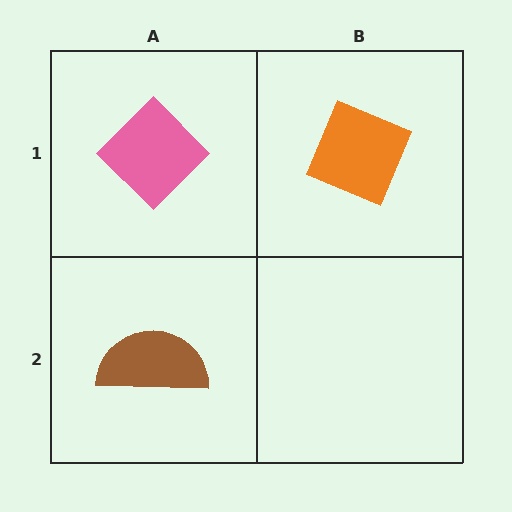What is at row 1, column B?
An orange diamond.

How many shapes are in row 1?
2 shapes.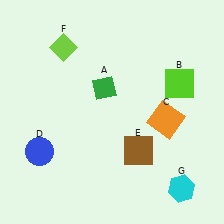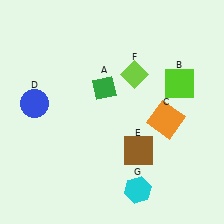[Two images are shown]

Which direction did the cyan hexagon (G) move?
The cyan hexagon (G) moved left.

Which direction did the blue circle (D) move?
The blue circle (D) moved up.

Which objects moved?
The objects that moved are: the blue circle (D), the lime diamond (F), the cyan hexagon (G).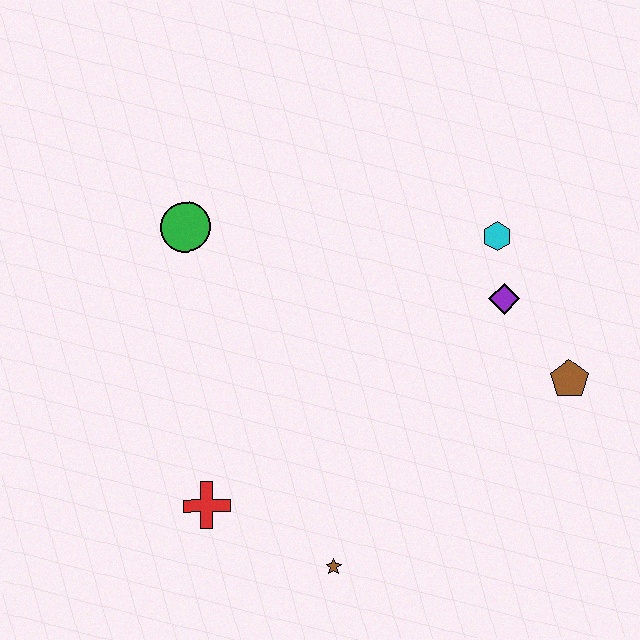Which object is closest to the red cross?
The brown star is closest to the red cross.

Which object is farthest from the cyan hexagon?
The red cross is farthest from the cyan hexagon.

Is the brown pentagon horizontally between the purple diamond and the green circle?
No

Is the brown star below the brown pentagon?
Yes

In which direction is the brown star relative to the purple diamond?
The brown star is below the purple diamond.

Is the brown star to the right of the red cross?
Yes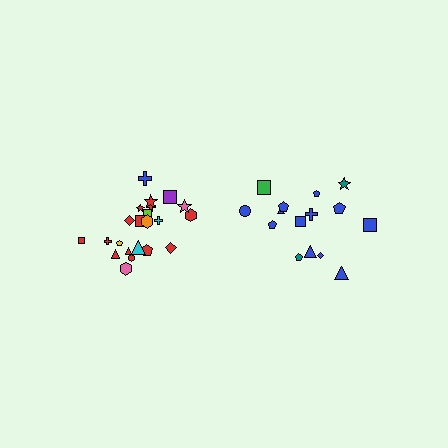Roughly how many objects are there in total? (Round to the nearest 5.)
Roughly 35 objects in total.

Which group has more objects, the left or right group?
The left group.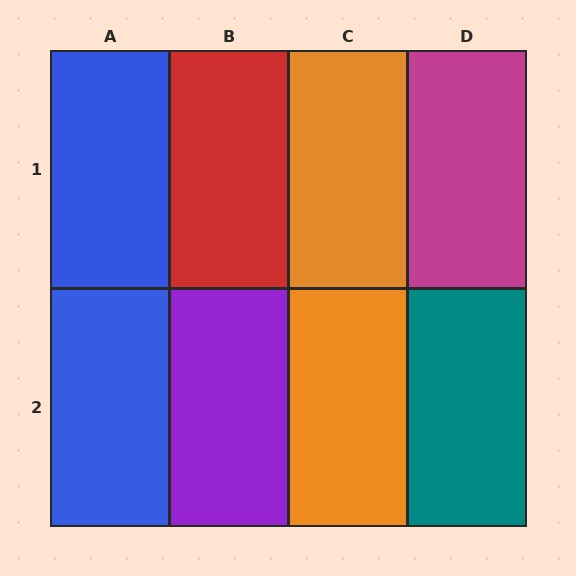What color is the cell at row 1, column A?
Blue.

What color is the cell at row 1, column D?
Magenta.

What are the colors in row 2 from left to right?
Blue, purple, orange, teal.